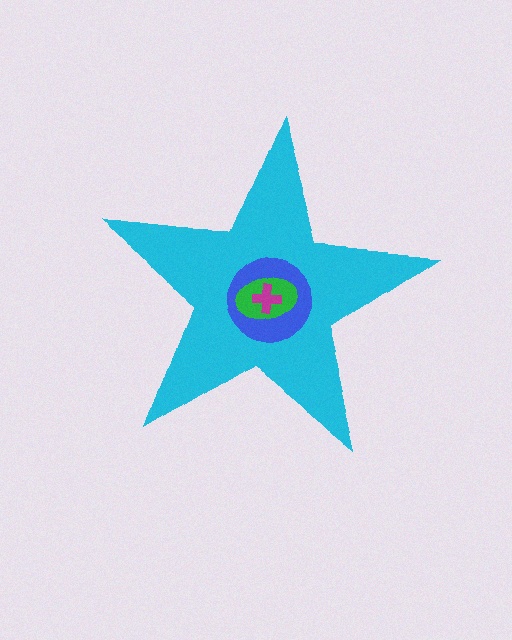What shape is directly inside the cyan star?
The blue circle.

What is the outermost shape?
The cyan star.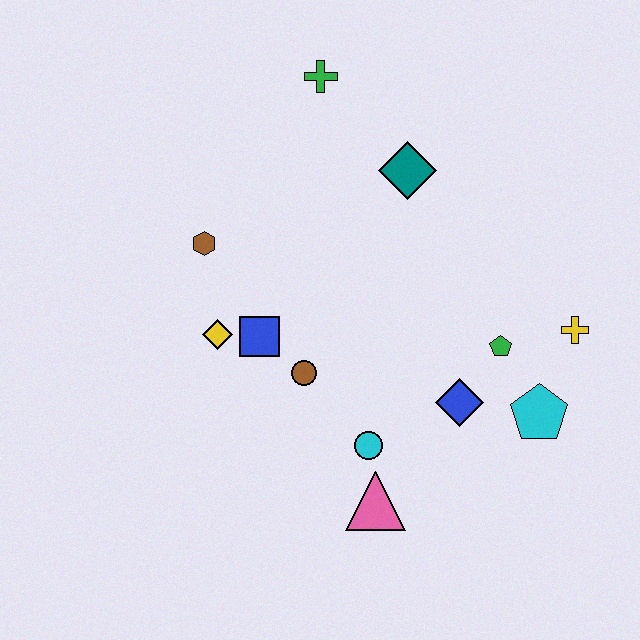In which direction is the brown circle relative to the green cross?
The brown circle is below the green cross.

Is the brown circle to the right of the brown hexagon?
Yes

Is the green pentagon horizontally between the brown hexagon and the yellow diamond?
No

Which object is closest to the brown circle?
The blue square is closest to the brown circle.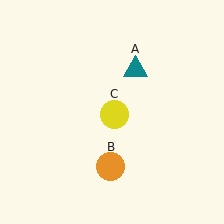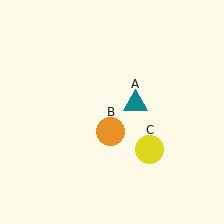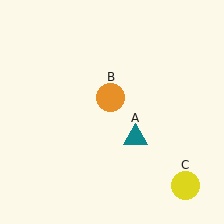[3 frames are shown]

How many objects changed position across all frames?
3 objects changed position: teal triangle (object A), orange circle (object B), yellow circle (object C).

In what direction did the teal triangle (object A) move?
The teal triangle (object A) moved down.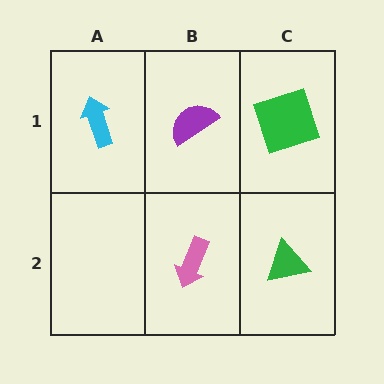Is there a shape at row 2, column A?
No, that cell is empty.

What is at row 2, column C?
A green triangle.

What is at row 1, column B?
A purple semicircle.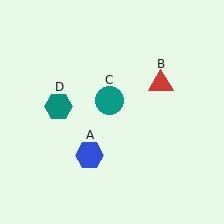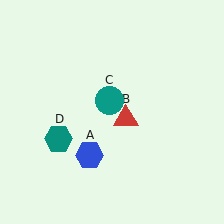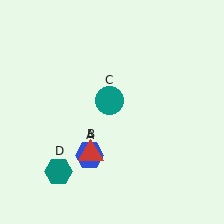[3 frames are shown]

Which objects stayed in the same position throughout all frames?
Blue hexagon (object A) and teal circle (object C) remained stationary.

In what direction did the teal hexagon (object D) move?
The teal hexagon (object D) moved down.